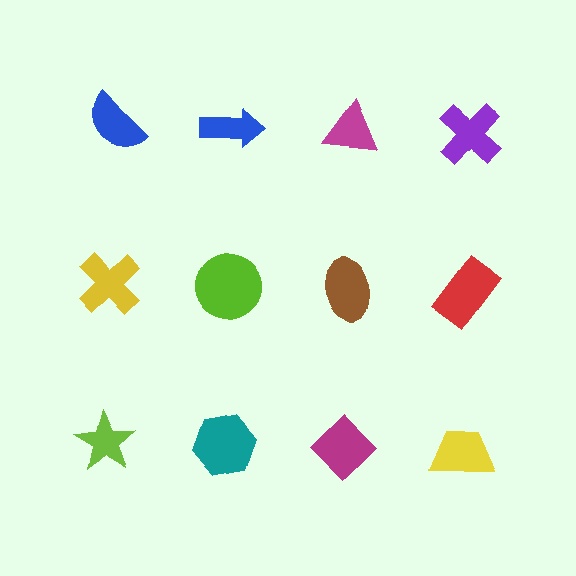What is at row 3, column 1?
A lime star.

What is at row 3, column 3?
A magenta diamond.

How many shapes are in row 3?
4 shapes.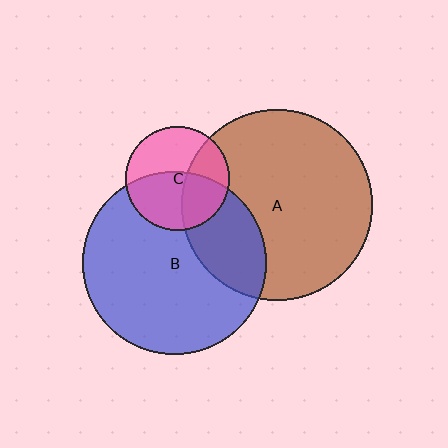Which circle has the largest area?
Circle A (brown).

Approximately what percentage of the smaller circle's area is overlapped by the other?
Approximately 25%.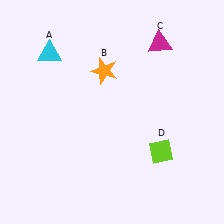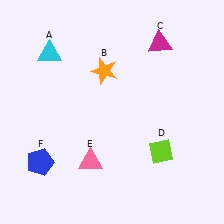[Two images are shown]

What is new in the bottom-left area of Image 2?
A pink triangle (E) was added in the bottom-left area of Image 2.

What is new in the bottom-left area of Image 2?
A blue pentagon (F) was added in the bottom-left area of Image 2.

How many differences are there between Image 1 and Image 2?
There are 2 differences between the two images.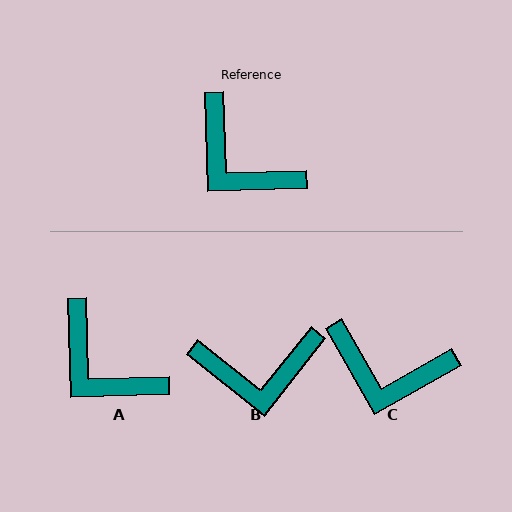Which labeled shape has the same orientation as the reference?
A.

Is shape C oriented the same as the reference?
No, it is off by about 28 degrees.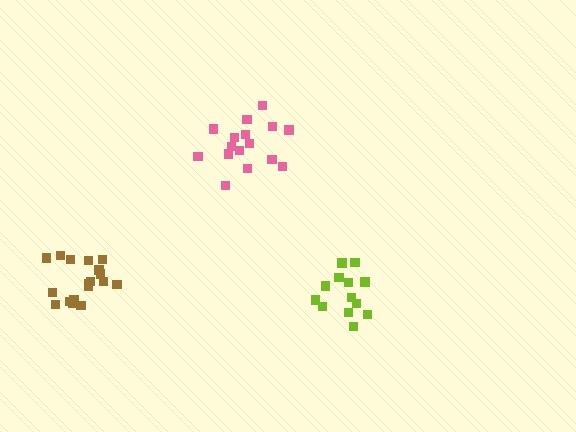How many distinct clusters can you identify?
There are 3 distinct clusters.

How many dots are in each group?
Group 1: 18 dots, Group 2: 16 dots, Group 3: 13 dots (47 total).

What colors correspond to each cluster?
The clusters are colored: brown, pink, lime.